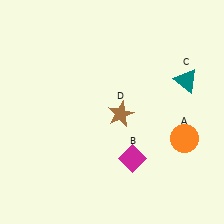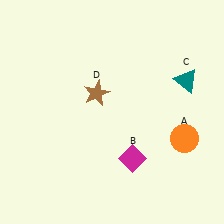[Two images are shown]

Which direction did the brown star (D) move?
The brown star (D) moved left.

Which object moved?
The brown star (D) moved left.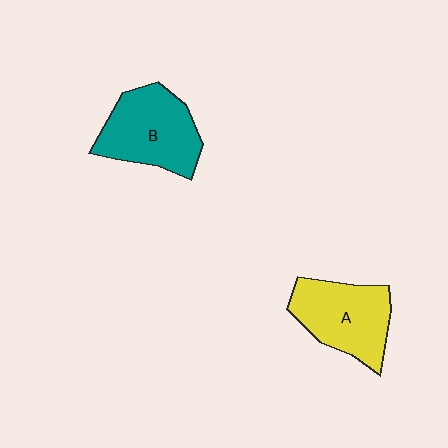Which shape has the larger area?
Shape B (teal).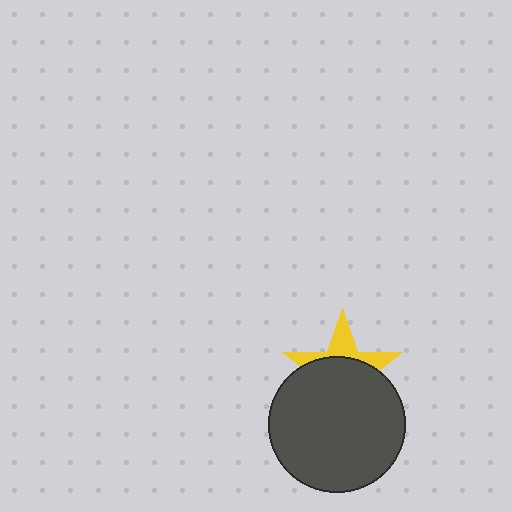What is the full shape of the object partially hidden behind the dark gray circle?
The partially hidden object is a yellow star.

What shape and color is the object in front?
The object in front is a dark gray circle.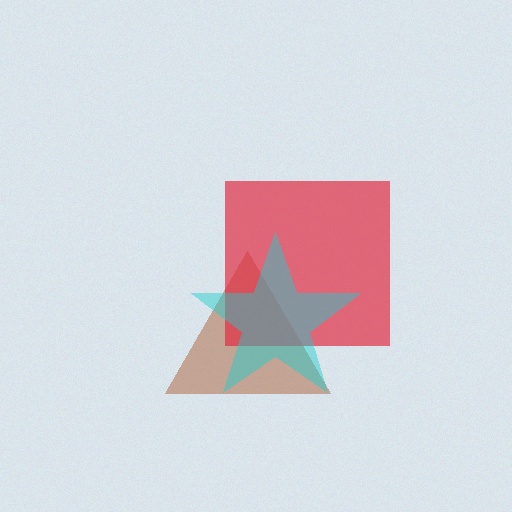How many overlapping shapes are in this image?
There are 3 overlapping shapes in the image.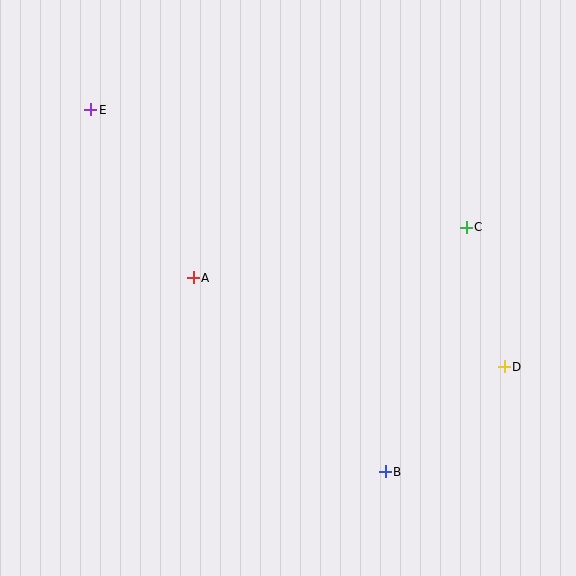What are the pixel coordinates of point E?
Point E is at (91, 110).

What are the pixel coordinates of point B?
Point B is at (385, 472).